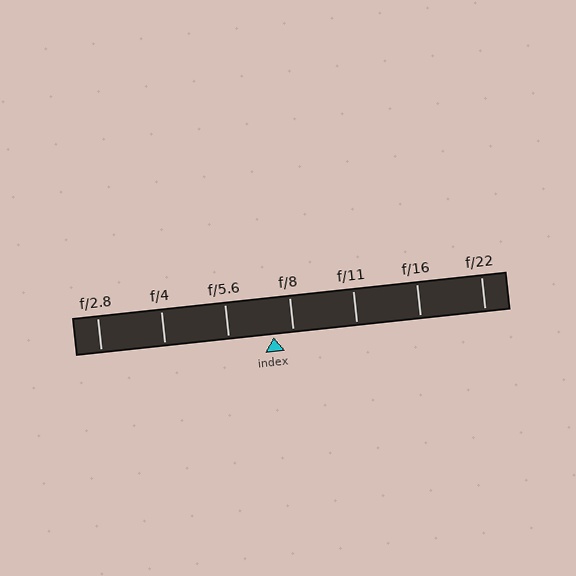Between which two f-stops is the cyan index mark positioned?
The index mark is between f/5.6 and f/8.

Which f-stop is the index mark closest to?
The index mark is closest to f/8.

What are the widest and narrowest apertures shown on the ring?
The widest aperture shown is f/2.8 and the narrowest is f/22.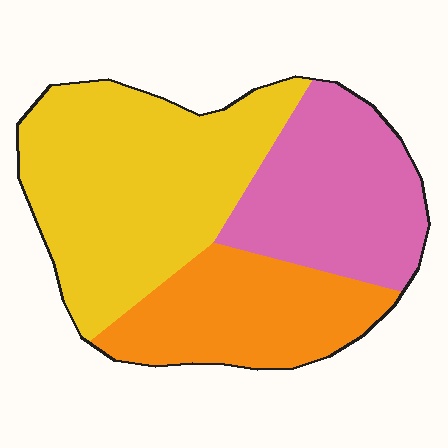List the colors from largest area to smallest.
From largest to smallest: yellow, pink, orange.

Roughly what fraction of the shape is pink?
Pink covers about 30% of the shape.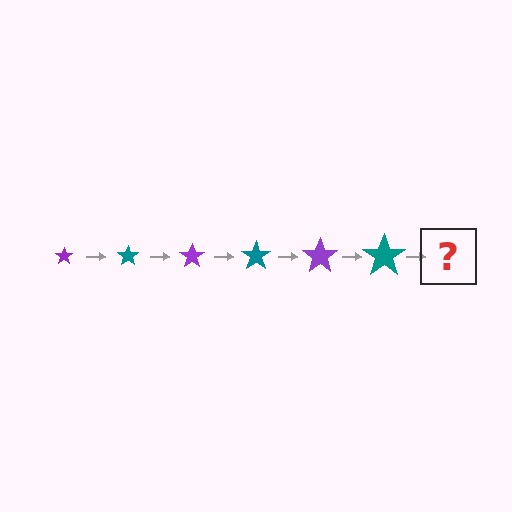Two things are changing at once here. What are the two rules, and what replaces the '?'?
The two rules are that the star grows larger each step and the color cycles through purple and teal. The '?' should be a purple star, larger than the previous one.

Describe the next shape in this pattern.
It should be a purple star, larger than the previous one.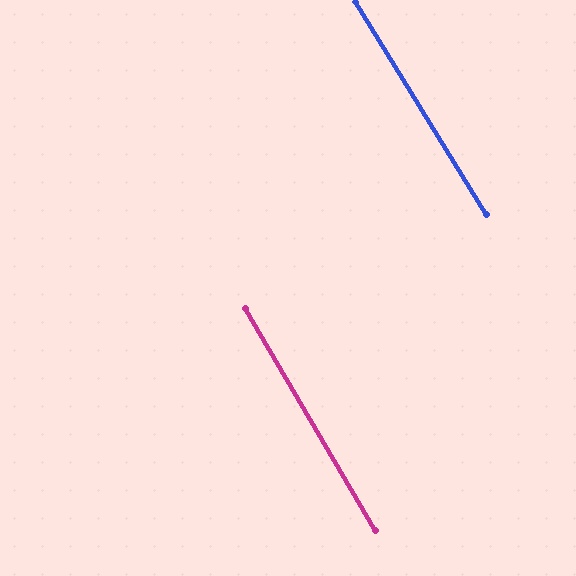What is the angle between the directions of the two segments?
Approximately 1 degree.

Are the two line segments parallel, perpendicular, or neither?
Parallel — their directions differ by only 1.1°.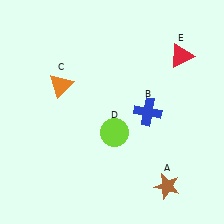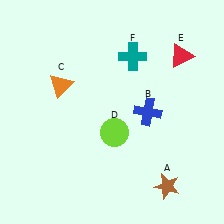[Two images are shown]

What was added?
A teal cross (F) was added in Image 2.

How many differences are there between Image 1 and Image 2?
There is 1 difference between the two images.